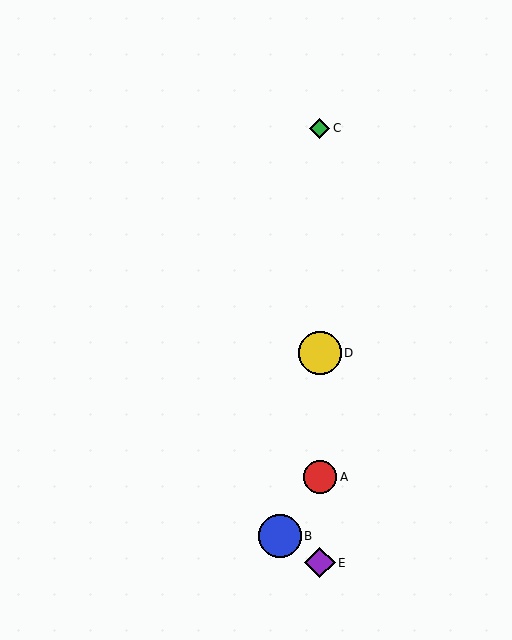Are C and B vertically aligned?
No, C is at x≈320 and B is at x≈280.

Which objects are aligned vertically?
Objects A, C, D, E are aligned vertically.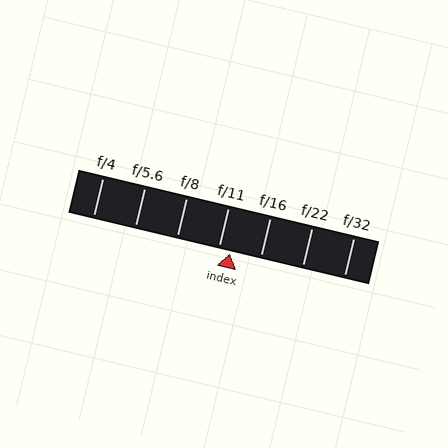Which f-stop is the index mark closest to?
The index mark is closest to f/11.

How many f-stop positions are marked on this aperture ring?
There are 7 f-stop positions marked.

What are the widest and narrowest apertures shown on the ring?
The widest aperture shown is f/4 and the narrowest is f/32.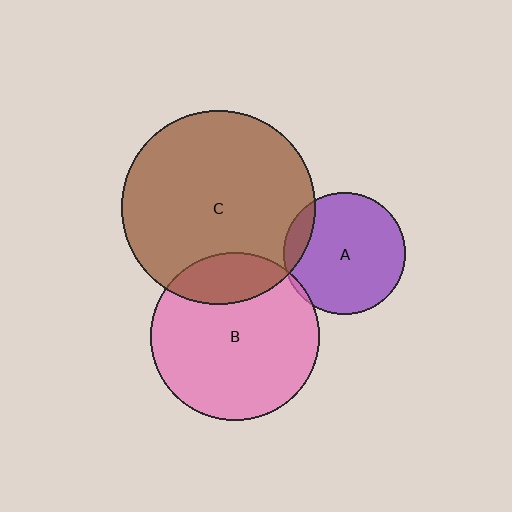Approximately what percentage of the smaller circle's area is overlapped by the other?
Approximately 5%.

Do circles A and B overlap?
Yes.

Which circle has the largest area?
Circle C (brown).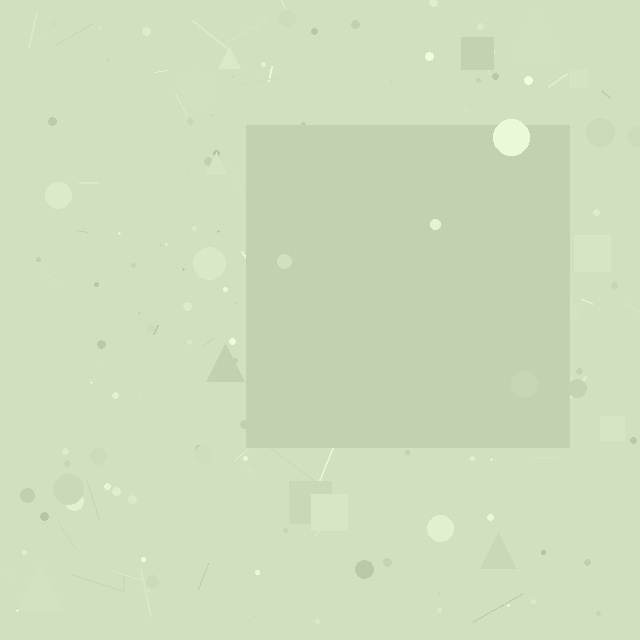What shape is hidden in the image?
A square is hidden in the image.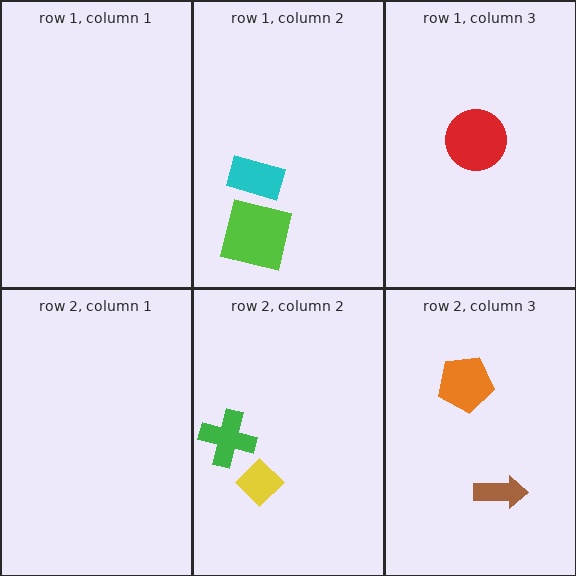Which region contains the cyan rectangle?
The row 1, column 2 region.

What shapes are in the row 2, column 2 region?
The yellow diamond, the green cross.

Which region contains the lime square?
The row 1, column 2 region.